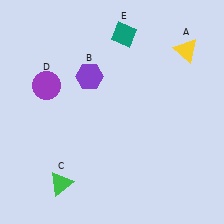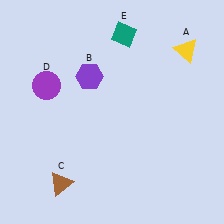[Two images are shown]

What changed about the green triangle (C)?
In Image 1, C is green. In Image 2, it changed to brown.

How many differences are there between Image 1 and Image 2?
There is 1 difference between the two images.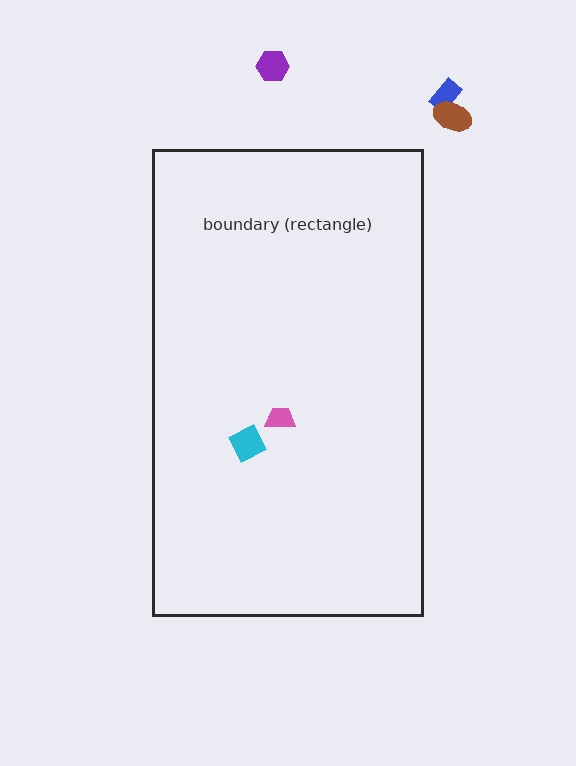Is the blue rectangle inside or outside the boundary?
Outside.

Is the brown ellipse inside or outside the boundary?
Outside.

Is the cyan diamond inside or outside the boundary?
Inside.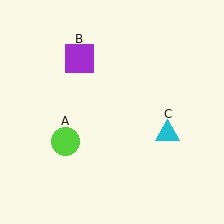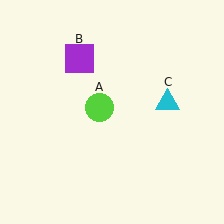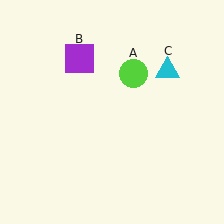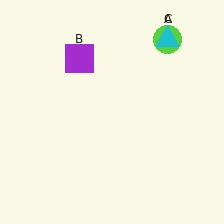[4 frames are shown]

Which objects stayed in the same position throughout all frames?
Purple square (object B) remained stationary.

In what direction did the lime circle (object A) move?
The lime circle (object A) moved up and to the right.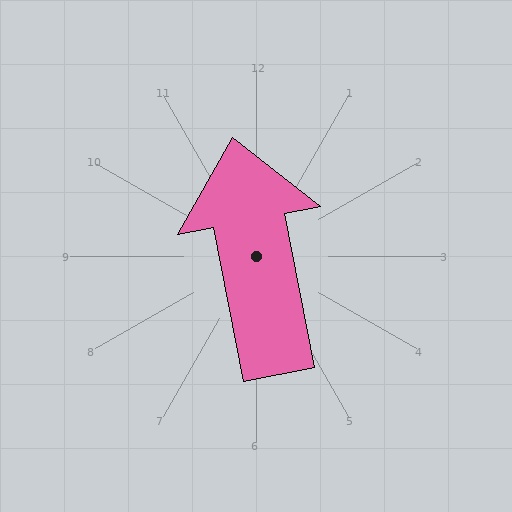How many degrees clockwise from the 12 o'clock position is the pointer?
Approximately 349 degrees.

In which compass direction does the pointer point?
North.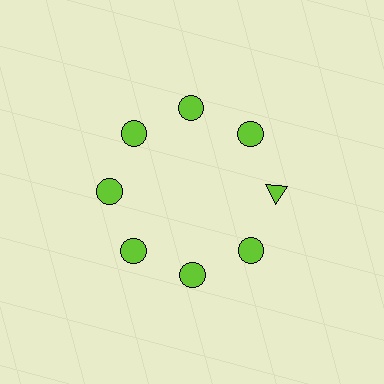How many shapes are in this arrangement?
There are 8 shapes arranged in a ring pattern.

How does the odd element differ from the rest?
It has a different shape: triangle instead of circle.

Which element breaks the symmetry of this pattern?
The lime triangle at roughly the 3 o'clock position breaks the symmetry. All other shapes are lime circles.